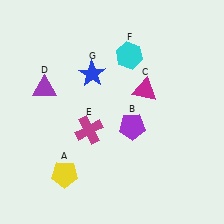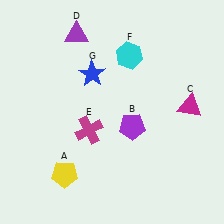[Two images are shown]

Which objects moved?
The objects that moved are: the magenta triangle (C), the purple triangle (D).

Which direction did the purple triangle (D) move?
The purple triangle (D) moved up.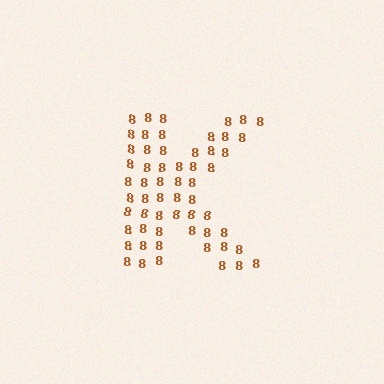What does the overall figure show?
The overall figure shows the letter K.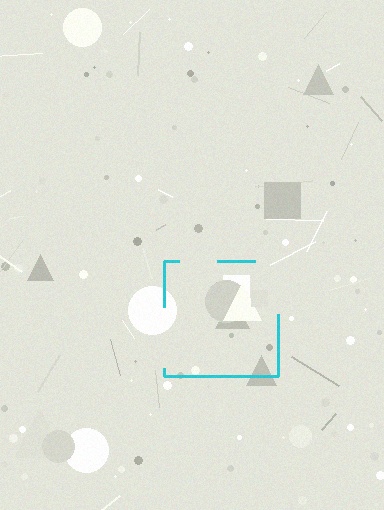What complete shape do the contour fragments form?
The contour fragments form a square.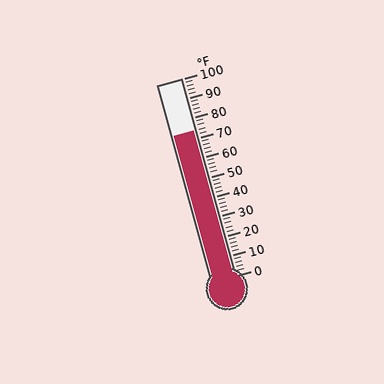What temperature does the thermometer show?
The thermometer shows approximately 74°F.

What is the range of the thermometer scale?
The thermometer scale ranges from 0°F to 100°F.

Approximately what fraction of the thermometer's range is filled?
The thermometer is filled to approximately 75% of its range.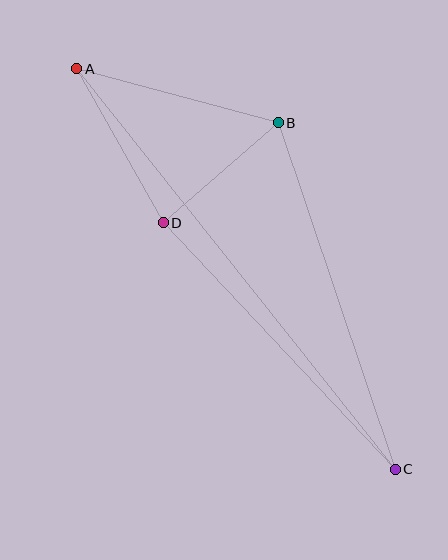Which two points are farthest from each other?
Points A and C are farthest from each other.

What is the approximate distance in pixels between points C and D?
The distance between C and D is approximately 338 pixels.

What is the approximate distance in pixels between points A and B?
The distance between A and B is approximately 209 pixels.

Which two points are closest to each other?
Points B and D are closest to each other.